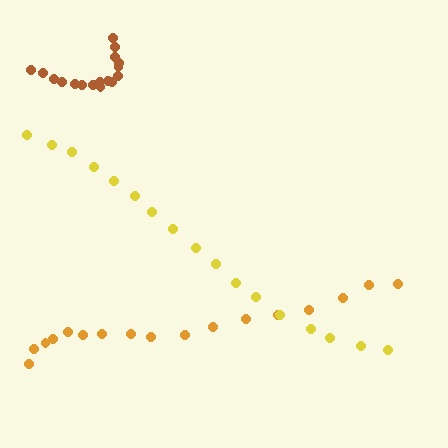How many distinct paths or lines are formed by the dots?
There are 3 distinct paths.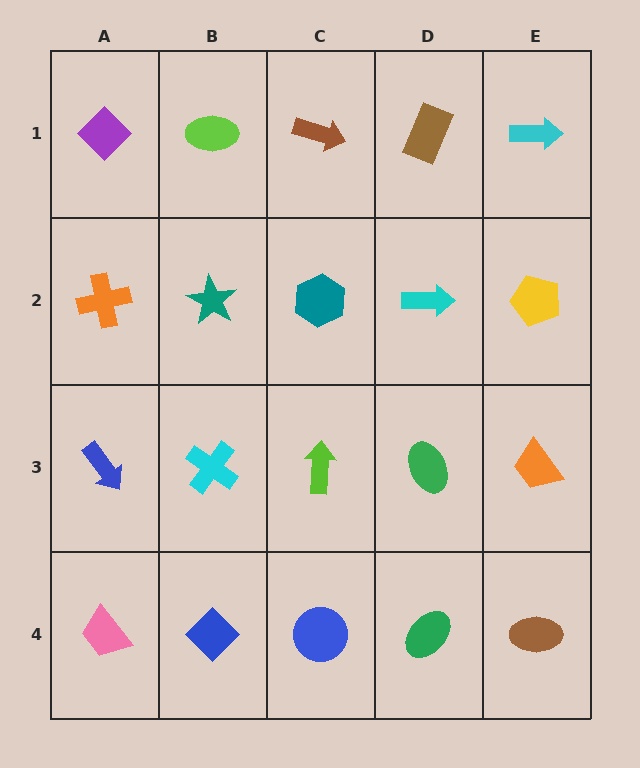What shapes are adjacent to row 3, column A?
An orange cross (row 2, column A), a pink trapezoid (row 4, column A), a cyan cross (row 3, column B).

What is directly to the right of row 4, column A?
A blue diamond.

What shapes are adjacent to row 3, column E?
A yellow pentagon (row 2, column E), a brown ellipse (row 4, column E), a green ellipse (row 3, column D).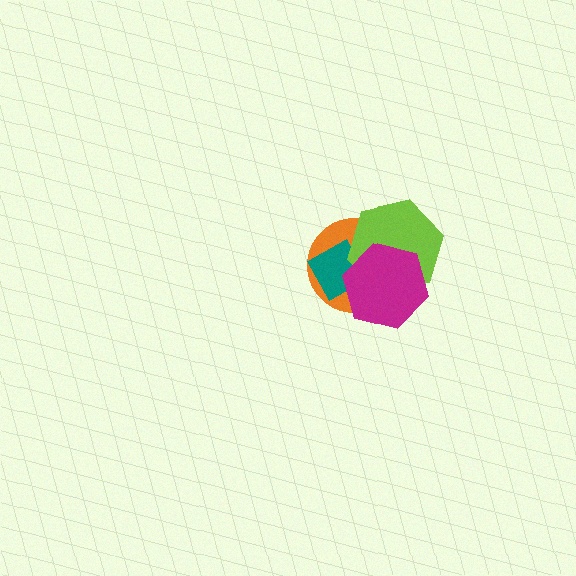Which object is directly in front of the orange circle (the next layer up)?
The teal diamond is directly in front of the orange circle.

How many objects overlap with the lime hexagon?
3 objects overlap with the lime hexagon.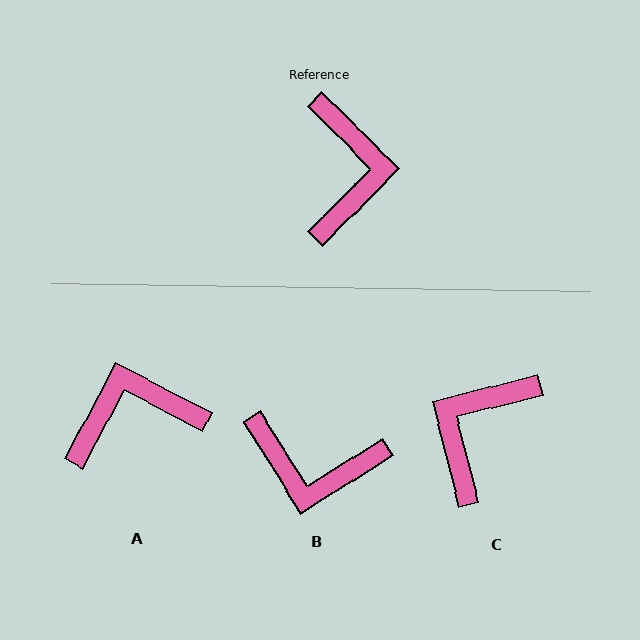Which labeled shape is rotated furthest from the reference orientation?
C, about 149 degrees away.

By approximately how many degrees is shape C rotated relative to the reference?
Approximately 149 degrees counter-clockwise.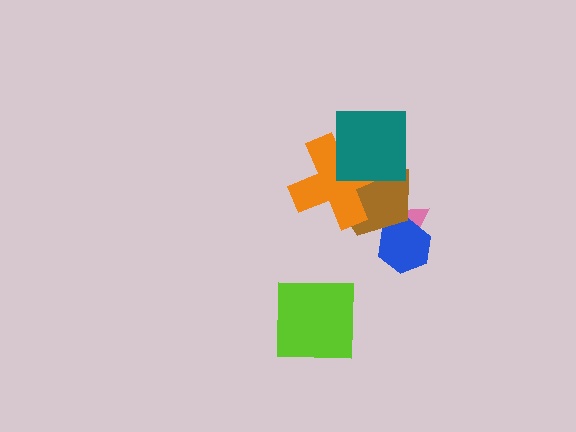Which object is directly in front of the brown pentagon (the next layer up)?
The orange cross is directly in front of the brown pentagon.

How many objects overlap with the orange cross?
2 objects overlap with the orange cross.